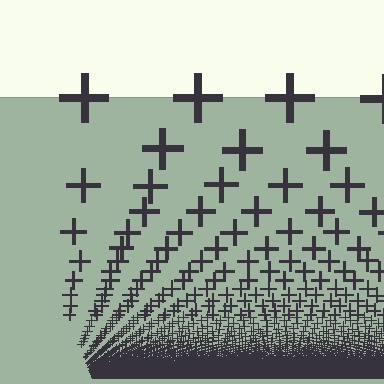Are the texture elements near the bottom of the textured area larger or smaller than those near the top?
Smaller. The gradient is inverted — elements near the bottom are smaller and denser.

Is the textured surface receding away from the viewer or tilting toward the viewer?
The surface appears to tilt toward the viewer. Texture elements get larger and sparser toward the top.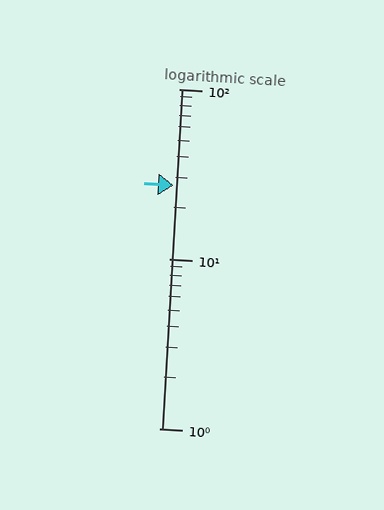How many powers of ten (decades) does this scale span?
The scale spans 2 decades, from 1 to 100.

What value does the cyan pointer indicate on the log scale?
The pointer indicates approximately 27.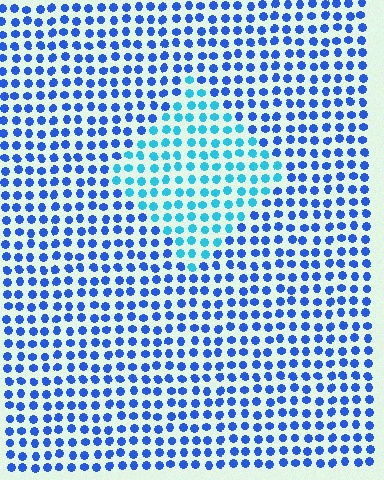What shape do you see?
I see a diamond.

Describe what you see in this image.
The image is filled with small blue elements in a uniform arrangement. A diamond-shaped region is visible where the elements are tinted to a slightly different hue, forming a subtle color boundary.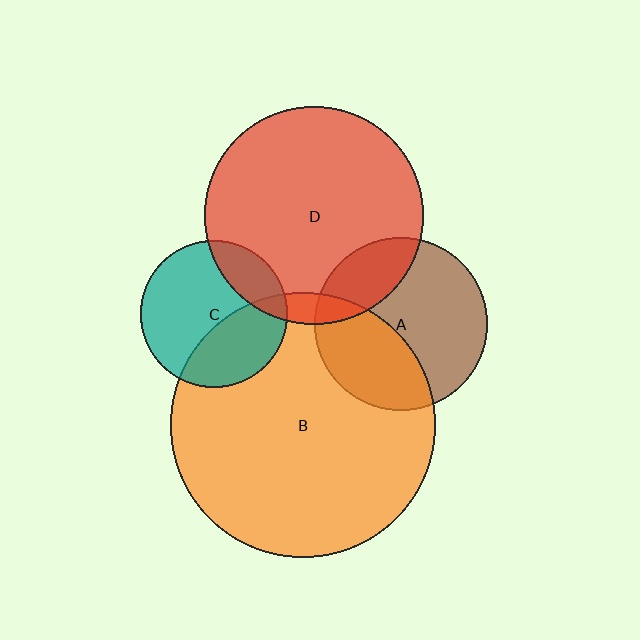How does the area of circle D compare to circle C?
Approximately 2.2 times.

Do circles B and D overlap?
Yes.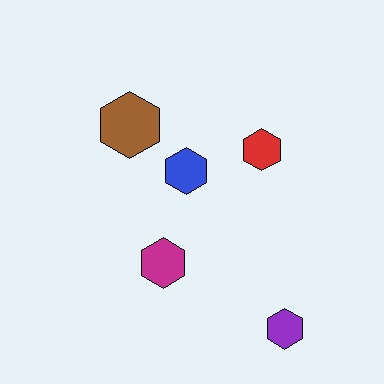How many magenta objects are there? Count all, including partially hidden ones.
There is 1 magenta object.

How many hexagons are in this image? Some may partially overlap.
There are 5 hexagons.